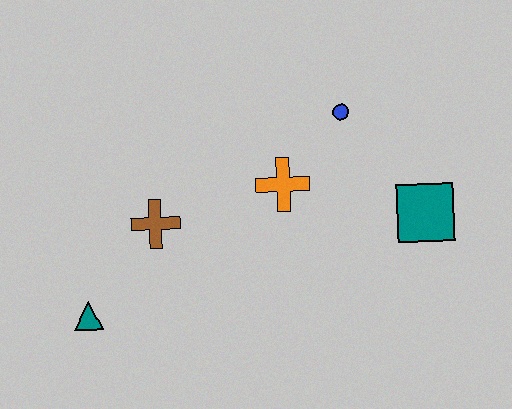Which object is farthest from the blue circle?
The teal triangle is farthest from the blue circle.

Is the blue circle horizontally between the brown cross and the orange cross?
No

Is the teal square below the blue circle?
Yes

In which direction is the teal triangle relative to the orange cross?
The teal triangle is to the left of the orange cross.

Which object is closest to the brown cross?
The teal triangle is closest to the brown cross.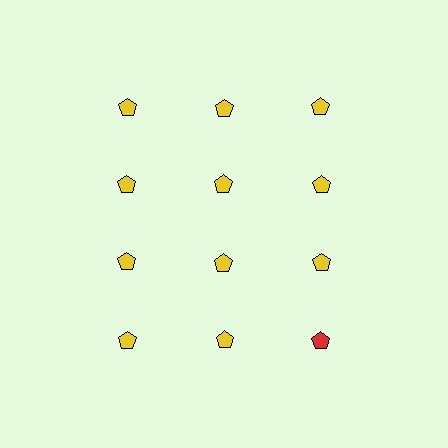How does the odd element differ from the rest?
It has a different color: red instead of yellow.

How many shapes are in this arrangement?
There are 12 shapes arranged in a grid pattern.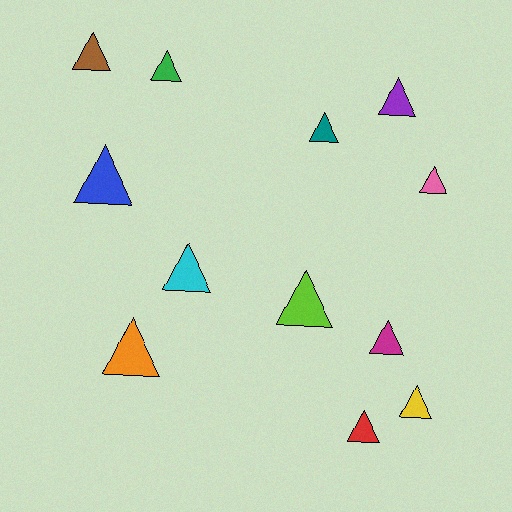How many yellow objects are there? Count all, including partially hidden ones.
There is 1 yellow object.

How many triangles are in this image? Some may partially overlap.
There are 12 triangles.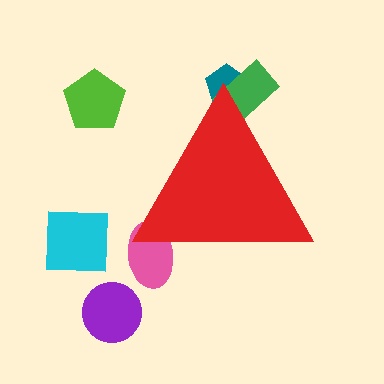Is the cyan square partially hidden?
No, the cyan square is fully visible.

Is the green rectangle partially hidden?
Yes, the green rectangle is partially hidden behind the red triangle.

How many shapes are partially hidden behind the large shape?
3 shapes are partially hidden.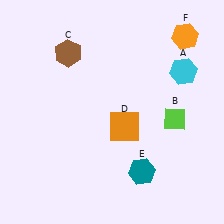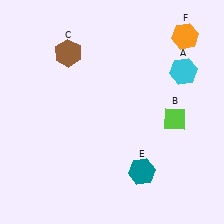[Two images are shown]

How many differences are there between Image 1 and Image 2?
There is 1 difference between the two images.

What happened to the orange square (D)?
The orange square (D) was removed in Image 2. It was in the bottom-right area of Image 1.